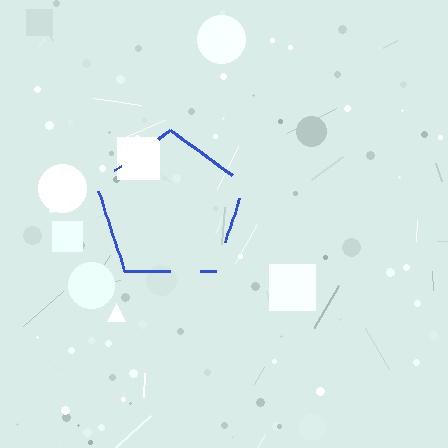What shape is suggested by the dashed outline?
The dashed outline suggests a pentagon.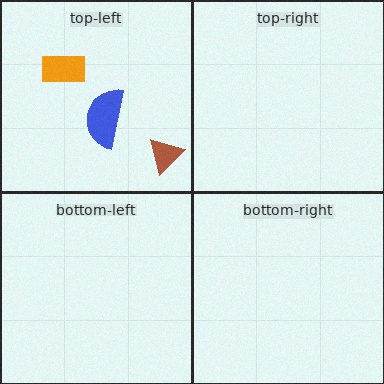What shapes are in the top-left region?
The blue semicircle, the orange rectangle, the brown triangle.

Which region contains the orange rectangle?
The top-left region.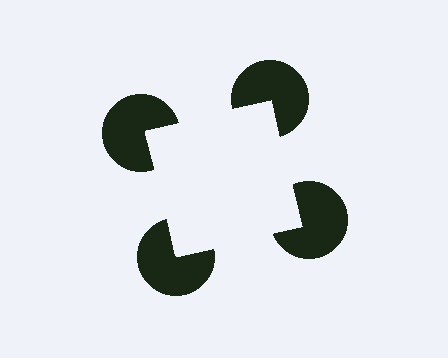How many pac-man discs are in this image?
There are 4 — one at each vertex of the illusory square.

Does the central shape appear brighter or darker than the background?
It typically appears slightly brighter than the background, even though no actual brightness change is drawn.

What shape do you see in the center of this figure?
An illusory square — its edges are inferred from the aligned wedge cuts in the pac-man discs, not physically drawn.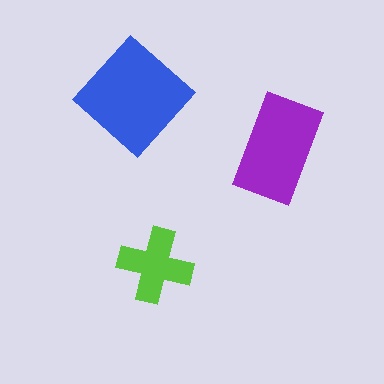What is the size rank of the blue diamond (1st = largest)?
1st.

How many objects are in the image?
There are 3 objects in the image.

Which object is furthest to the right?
The purple rectangle is rightmost.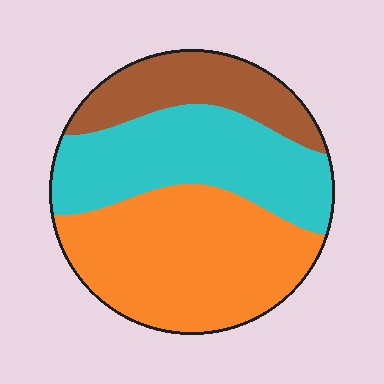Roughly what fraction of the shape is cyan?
Cyan takes up about one third (1/3) of the shape.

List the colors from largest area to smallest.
From largest to smallest: orange, cyan, brown.